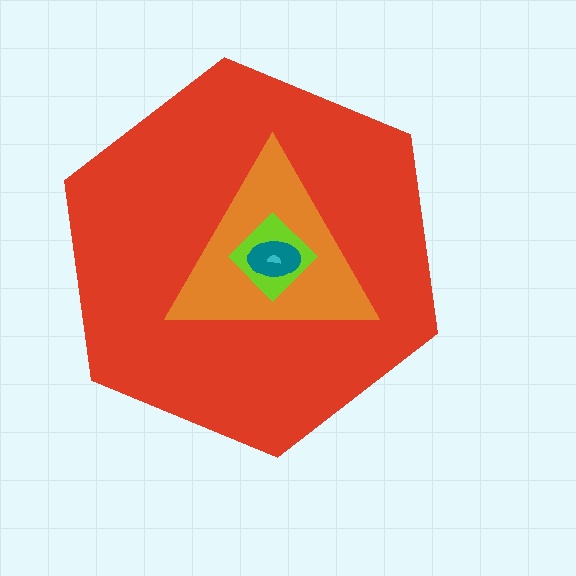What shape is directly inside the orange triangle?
The lime diamond.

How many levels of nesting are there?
5.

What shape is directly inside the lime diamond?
The teal ellipse.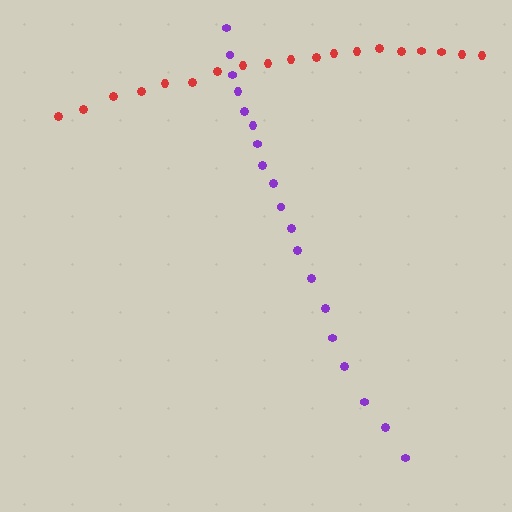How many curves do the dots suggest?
There are 2 distinct paths.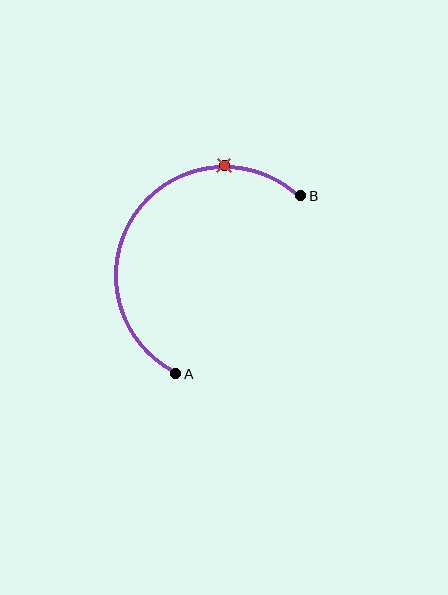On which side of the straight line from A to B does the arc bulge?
The arc bulges above and to the left of the straight line connecting A and B.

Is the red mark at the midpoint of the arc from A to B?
No. The red mark lies on the arc but is closer to endpoint B. The arc midpoint would be at the point on the curve equidistant along the arc from both A and B.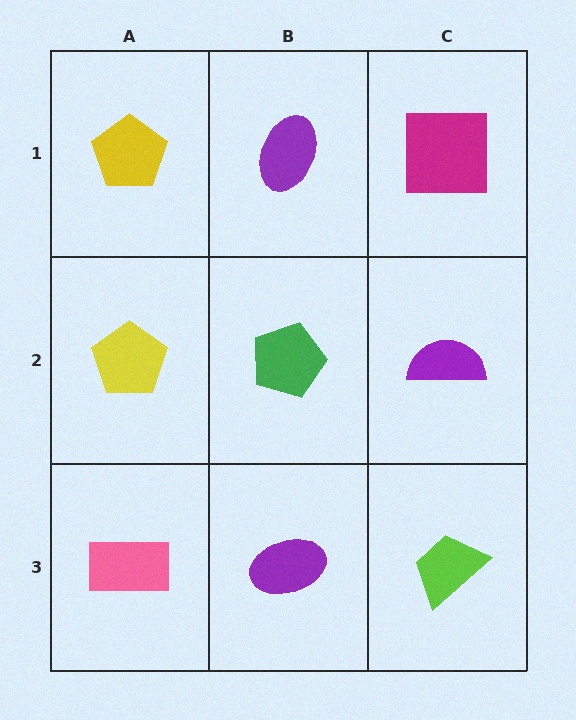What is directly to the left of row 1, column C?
A purple ellipse.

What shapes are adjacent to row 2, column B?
A purple ellipse (row 1, column B), a purple ellipse (row 3, column B), a yellow pentagon (row 2, column A), a purple semicircle (row 2, column C).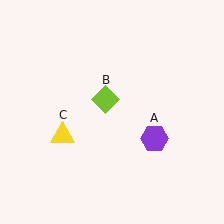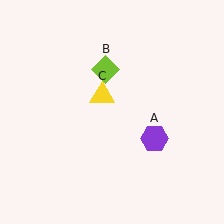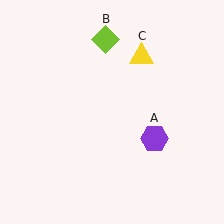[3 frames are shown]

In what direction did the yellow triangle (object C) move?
The yellow triangle (object C) moved up and to the right.